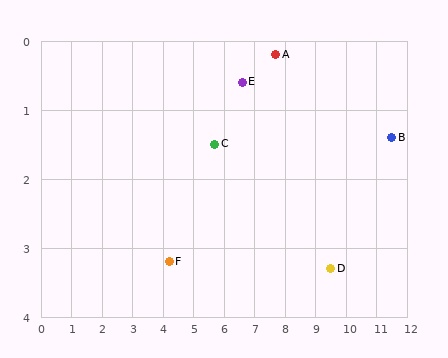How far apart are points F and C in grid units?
Points F and C are about 2.3 grid units apart.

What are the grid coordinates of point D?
Point D is at approximately (9.5, 3.3).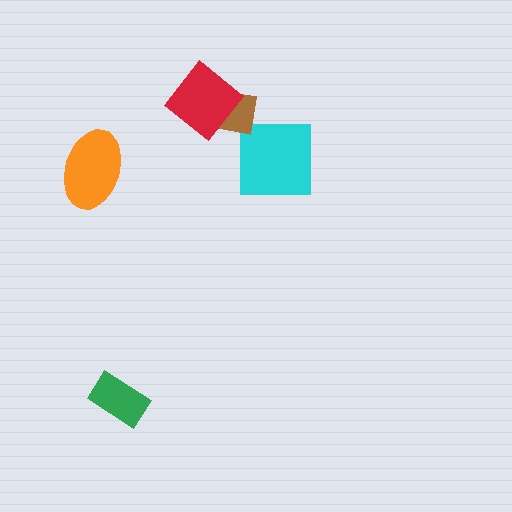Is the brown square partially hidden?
Yes, it is partially covered by another shape.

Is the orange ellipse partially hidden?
No, no other shape covers it.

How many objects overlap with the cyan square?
0 objects overlap with the cyan square.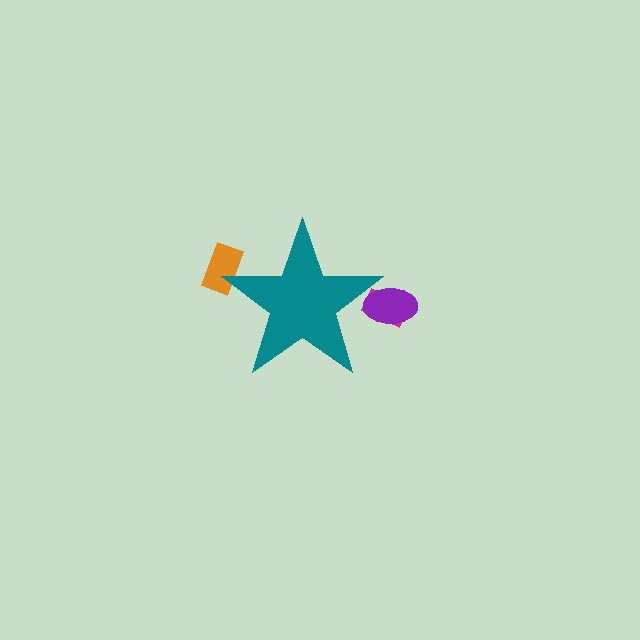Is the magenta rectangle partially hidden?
Yes, the magenta rectangle is partially hidden behind the teal star.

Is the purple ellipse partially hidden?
Yes, the purple ellipse is partially hidden behind the teal star.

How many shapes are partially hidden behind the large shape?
3 shapes are partially hidden.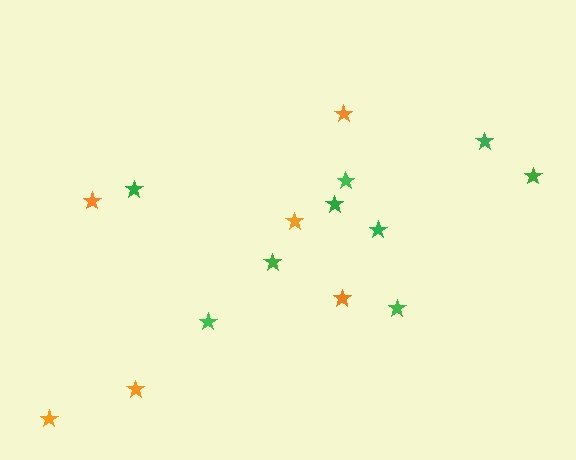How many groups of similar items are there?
There are 2 groups: one group of orange stars (6) and one group of green stars (9).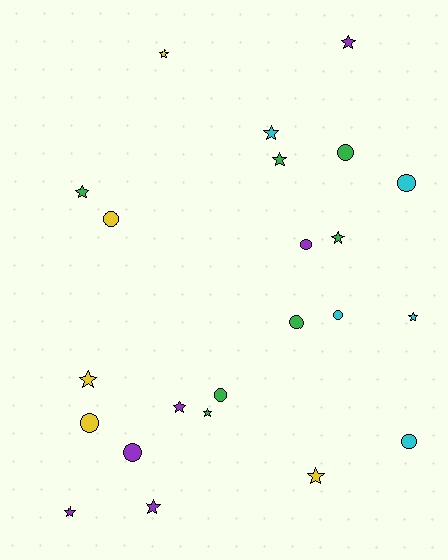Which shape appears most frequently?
Star, with 13 objects.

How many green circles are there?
There are 3 green circles.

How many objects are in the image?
There are 23 objects.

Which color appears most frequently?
Green, with 7 objects.